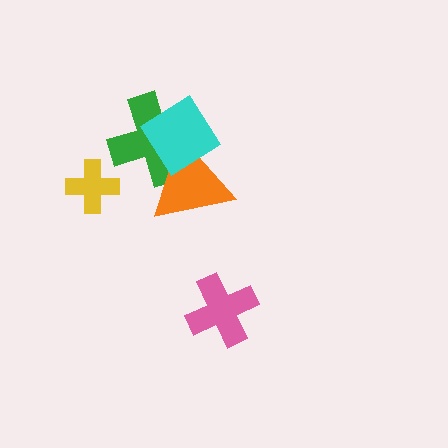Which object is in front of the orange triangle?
The cyan diamond is in front of the orange triangle.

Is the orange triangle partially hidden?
Yes, it is partially covered by another shape.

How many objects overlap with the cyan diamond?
2 objects overlap with the cyan diamond.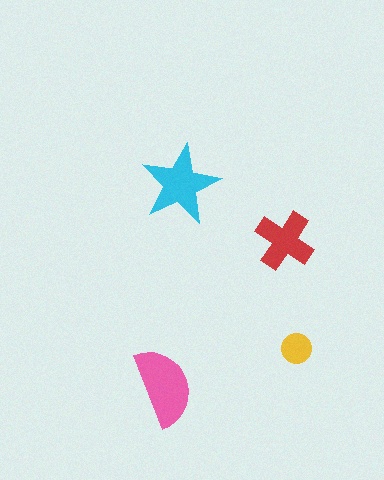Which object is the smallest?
The yellow circle.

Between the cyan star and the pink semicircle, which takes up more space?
The pink semicircle.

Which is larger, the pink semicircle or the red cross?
The pink semicircle.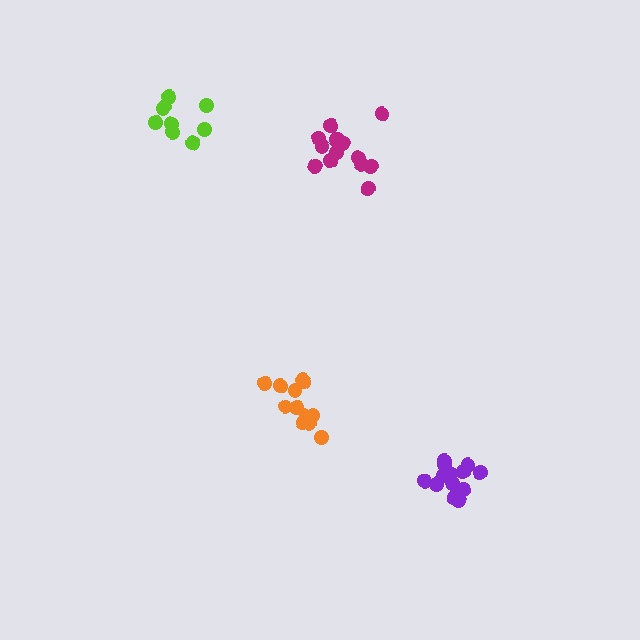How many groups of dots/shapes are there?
There are 4 groups.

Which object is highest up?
The lime cluster is topmost.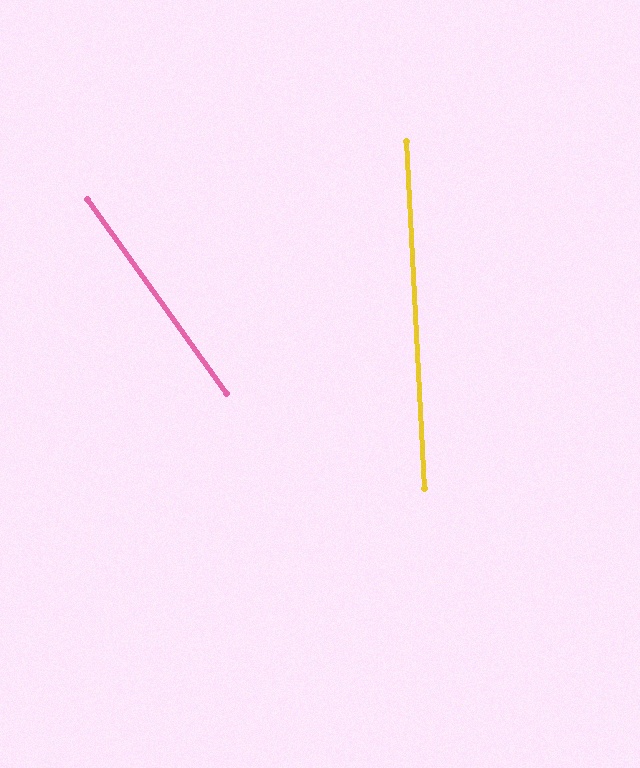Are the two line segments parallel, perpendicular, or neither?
Neither parallel nor perpendicular — they differ by about 33°.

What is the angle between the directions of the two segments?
Approximately 33 degrees.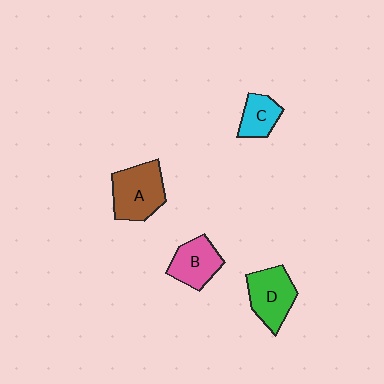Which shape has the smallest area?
Shape C (cyan).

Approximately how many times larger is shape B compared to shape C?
Approximately 1.3 times.